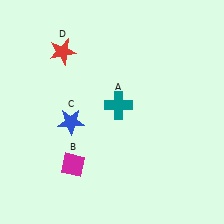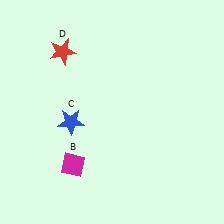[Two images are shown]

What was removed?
The teal cross (A) was removed in Image 2.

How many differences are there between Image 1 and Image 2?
There is 1 difference between the two images.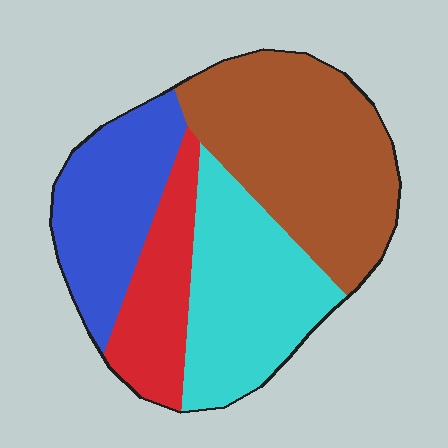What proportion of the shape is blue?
Blue takes up less than a quarter of the shape.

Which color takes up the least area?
Red, at roughly 15%.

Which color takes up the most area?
Brown, at roughly 35%.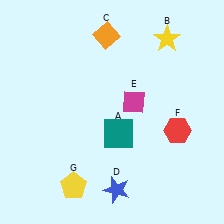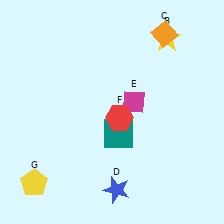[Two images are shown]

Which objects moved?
The objects that moved are: the orange diamond (C), the red hexagon (F), the yellow pentagon (G).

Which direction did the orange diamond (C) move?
The orange diamond (C) moved right.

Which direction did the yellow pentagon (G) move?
The yellow pentagon (G) moved left.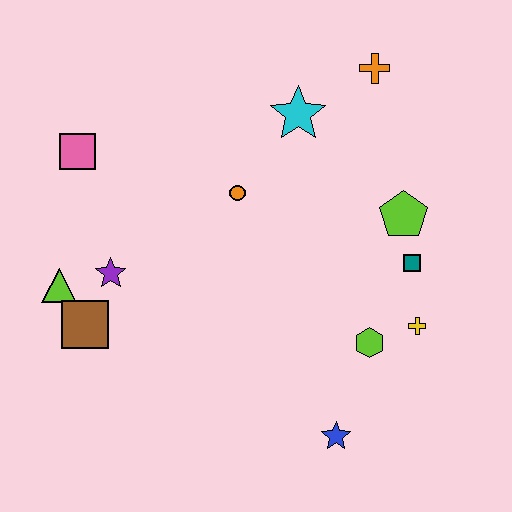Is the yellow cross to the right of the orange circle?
Yes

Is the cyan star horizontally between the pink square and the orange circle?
No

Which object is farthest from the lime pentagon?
The lime triangle is farthest from the lime pentagon.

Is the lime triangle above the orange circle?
No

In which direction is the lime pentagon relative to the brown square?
The lime pentagon is to the right of the brown square.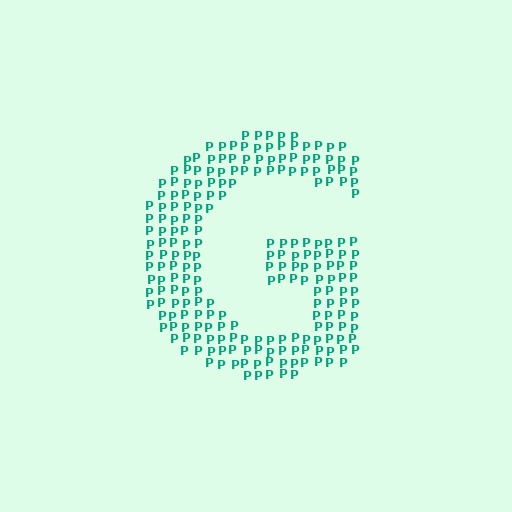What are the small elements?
The small elements are letter P's.